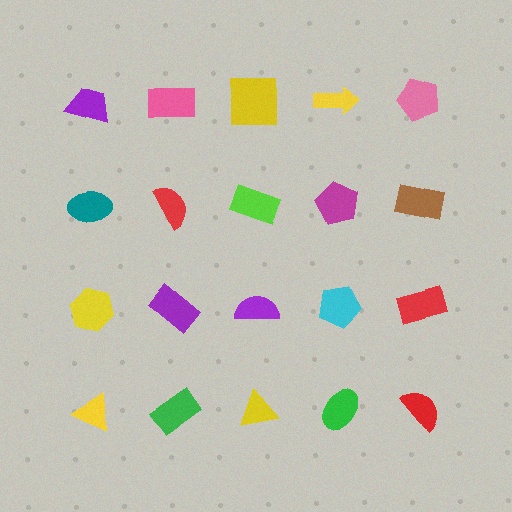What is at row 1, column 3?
A yellow square.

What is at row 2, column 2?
A red semicircle.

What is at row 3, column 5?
A red rectangle.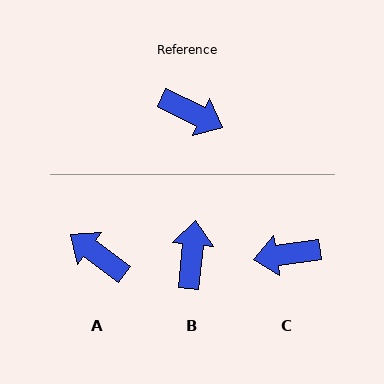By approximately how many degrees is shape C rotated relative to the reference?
Approximately 146 degrees clockwise.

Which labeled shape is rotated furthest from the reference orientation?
A, about 170 degrees away.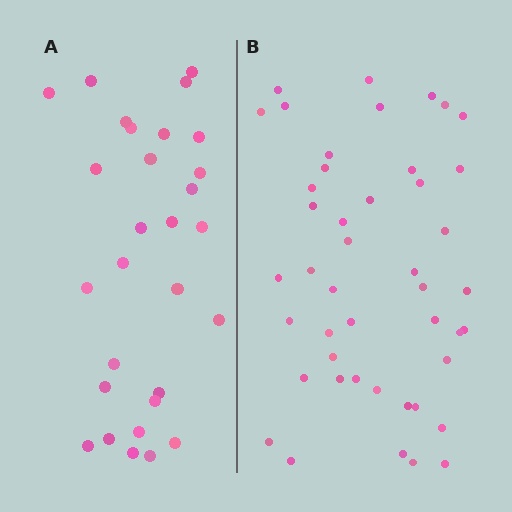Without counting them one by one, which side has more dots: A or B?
Region B (the right region) has more dots.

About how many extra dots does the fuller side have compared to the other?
Region B has approximately 15 more dots than region A.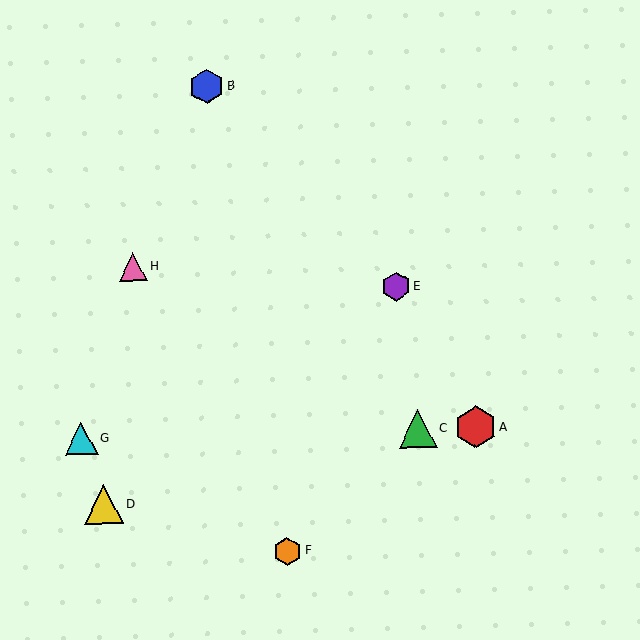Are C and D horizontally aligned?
No, C is at y≈429 and D is at y≈504.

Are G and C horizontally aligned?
Yes, both are at y≈439.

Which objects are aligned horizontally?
Objects A, C, G are aligned horizontally.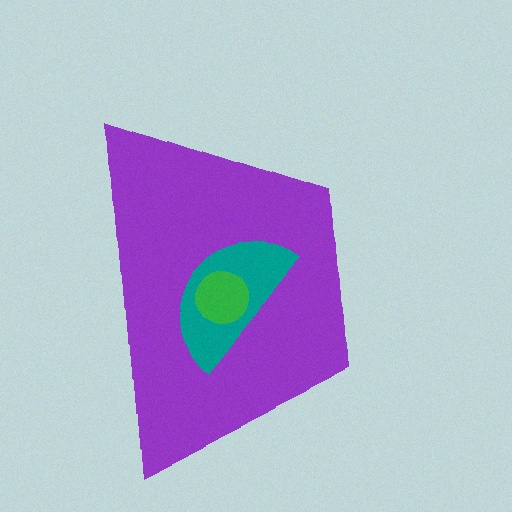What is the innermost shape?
The green circle.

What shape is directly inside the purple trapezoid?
The teal semicircle.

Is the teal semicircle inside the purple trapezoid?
Yes.